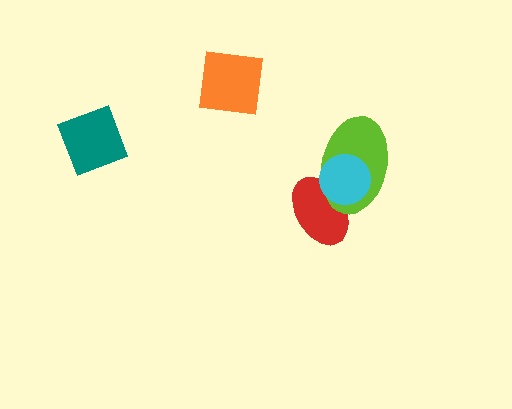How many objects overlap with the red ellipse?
2 objects overlap with the red ellipse.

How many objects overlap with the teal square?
0 objects overlap with the teal square.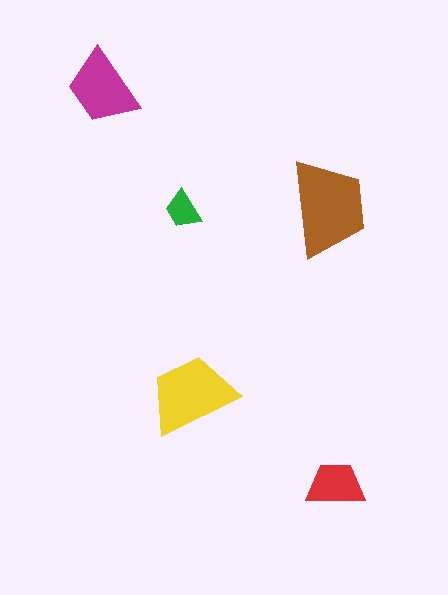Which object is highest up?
The magenta trapezoid is topmost.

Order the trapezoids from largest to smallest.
the brown one, the yellow one, the magenta one, the red one, the green one.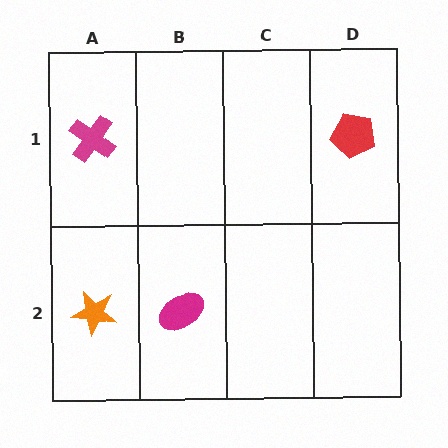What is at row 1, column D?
A red pentagon.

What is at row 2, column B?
A magenta ellipse.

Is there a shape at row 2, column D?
No, that cell is empty.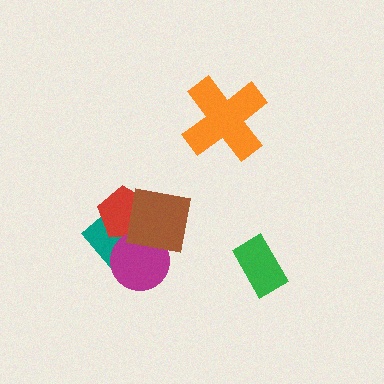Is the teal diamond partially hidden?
Yes, it is partially covered by another shape.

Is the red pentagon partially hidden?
Yes, it is partially covered by another shape.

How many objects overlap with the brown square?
3 objects overlap with the brown square.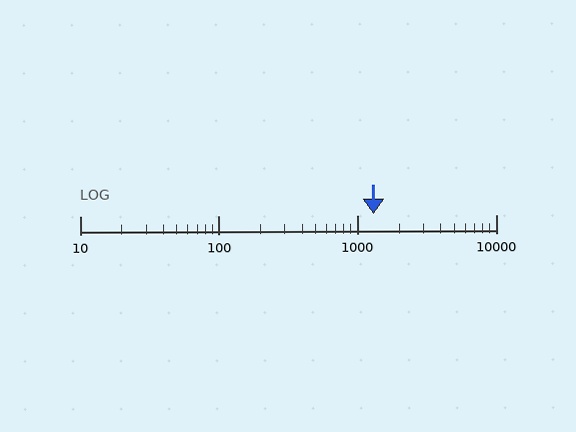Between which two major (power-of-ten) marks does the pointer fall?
The pointer is between 1000 and 10000.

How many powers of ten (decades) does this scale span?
The scale spans 3 decades, from 10 to 10000.